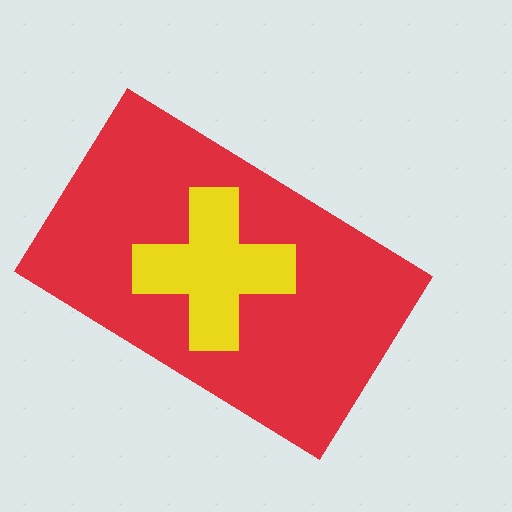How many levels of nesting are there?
2.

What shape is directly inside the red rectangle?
The yellow cross.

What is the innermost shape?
The yellow cross.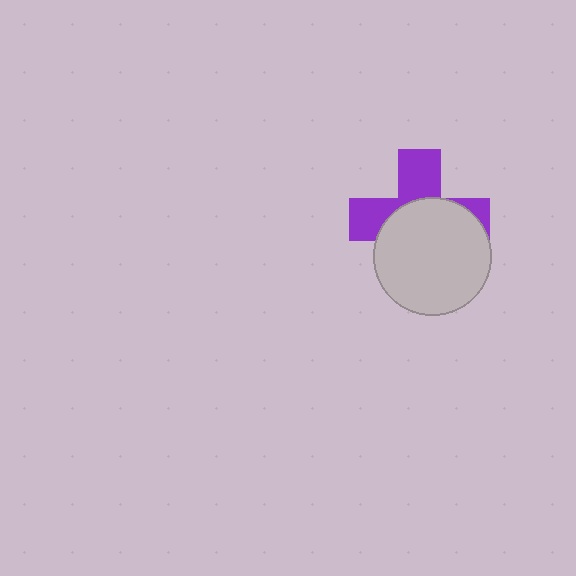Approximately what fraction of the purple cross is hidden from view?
Roughly 57% of the purple cross is hidden behind the light gray circle.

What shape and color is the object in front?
The object in front is a light gray circle.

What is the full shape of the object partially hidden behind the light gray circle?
The partially hidden object is a purple cross.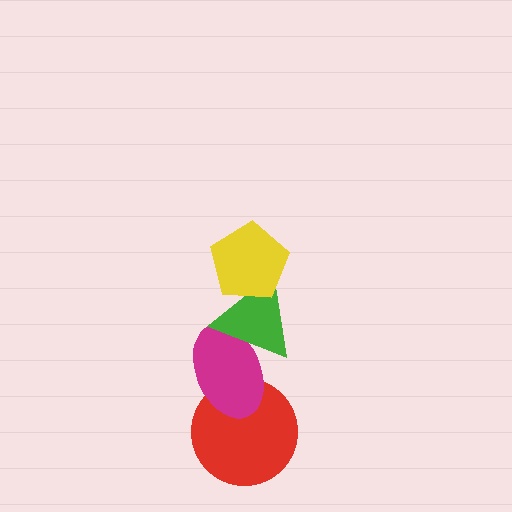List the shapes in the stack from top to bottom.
From top to bottom: the yellow pentagon, the green triangle, the magenta ellipse, the red circle.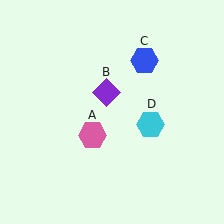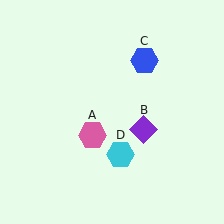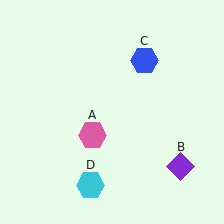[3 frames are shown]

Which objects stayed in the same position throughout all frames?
Pink hexagon (object A) and blue hexagon (object C) remained stationary.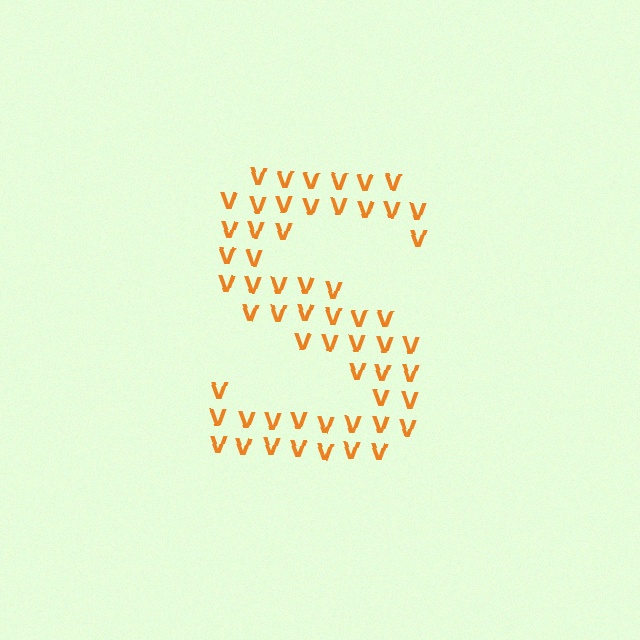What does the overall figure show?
The overall figure shows the letter S.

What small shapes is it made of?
It is made of small letter V's.